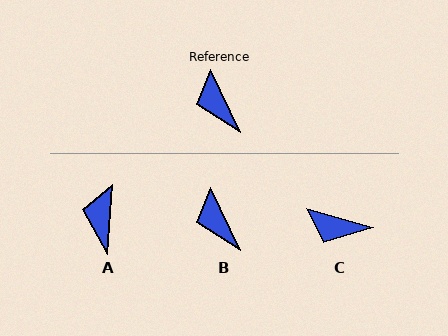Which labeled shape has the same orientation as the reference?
B.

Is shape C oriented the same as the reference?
No, it is off by about 48 degrees.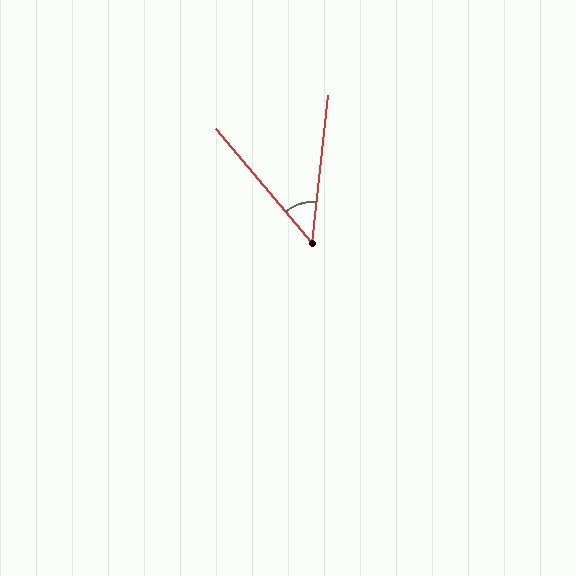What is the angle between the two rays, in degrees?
Approximately 46 degrees.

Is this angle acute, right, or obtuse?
It is acute.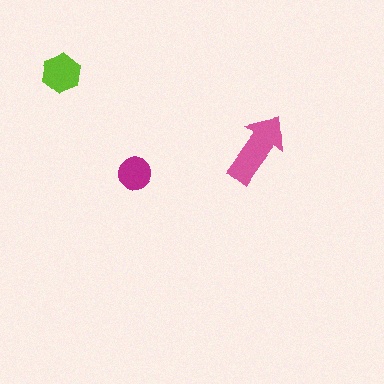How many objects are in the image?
There are 3 objects in the image.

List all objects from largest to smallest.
The pink arrow, the lime hexagon, the magenta circle.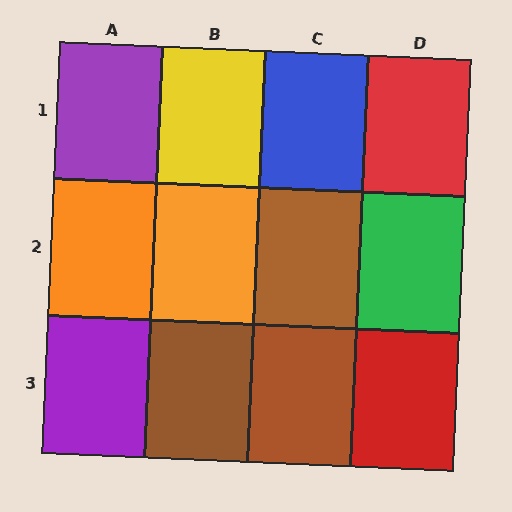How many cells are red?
2 cells are red.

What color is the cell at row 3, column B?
Brown.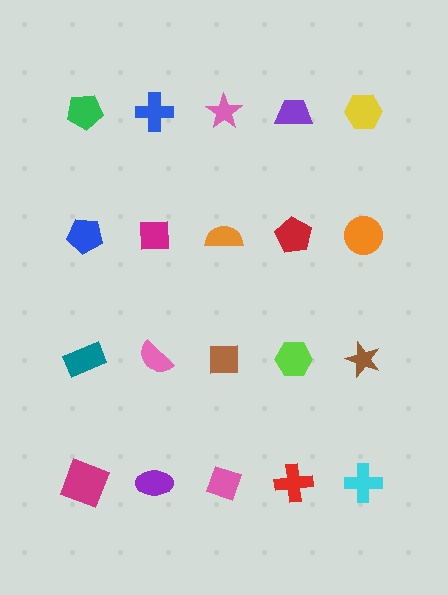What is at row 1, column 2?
A blue cross.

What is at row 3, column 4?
A lime hexagon.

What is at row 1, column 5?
A yellow hexagon.